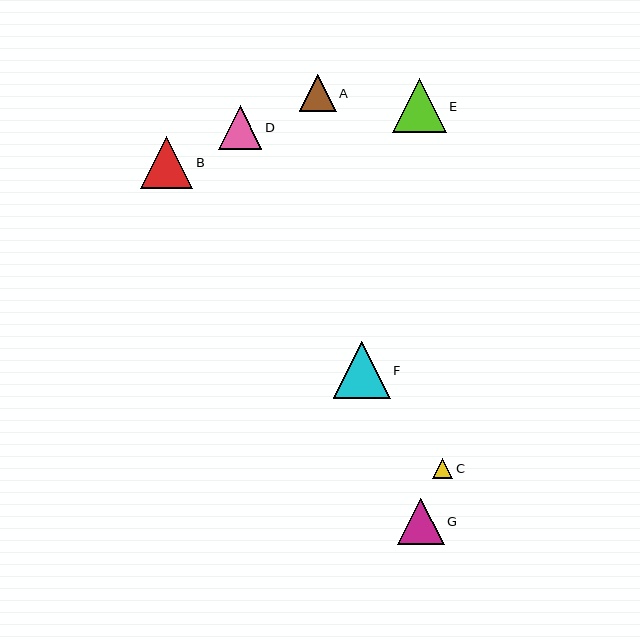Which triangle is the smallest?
Triangle C is the smallest with a size of approximately 20 pixels.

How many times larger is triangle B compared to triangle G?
Triangle B is approximately 1.1 times the size of triangle G.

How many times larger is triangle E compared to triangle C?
Triangle E is approximately 2.7 times the size of triangle C.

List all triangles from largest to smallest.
From largest to smallest: F, E, B, G, D, A, C.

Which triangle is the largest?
Triangle F is the largest with a size of approximately 57 pixels.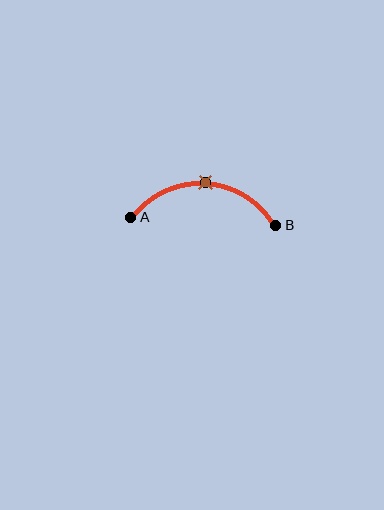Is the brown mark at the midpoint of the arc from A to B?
Yes. The brown mark lies on the arc at equal arc-length from both A and B — it is the arc midpoint.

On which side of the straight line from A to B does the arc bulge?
The arc bulges above the straight line connecting A and B.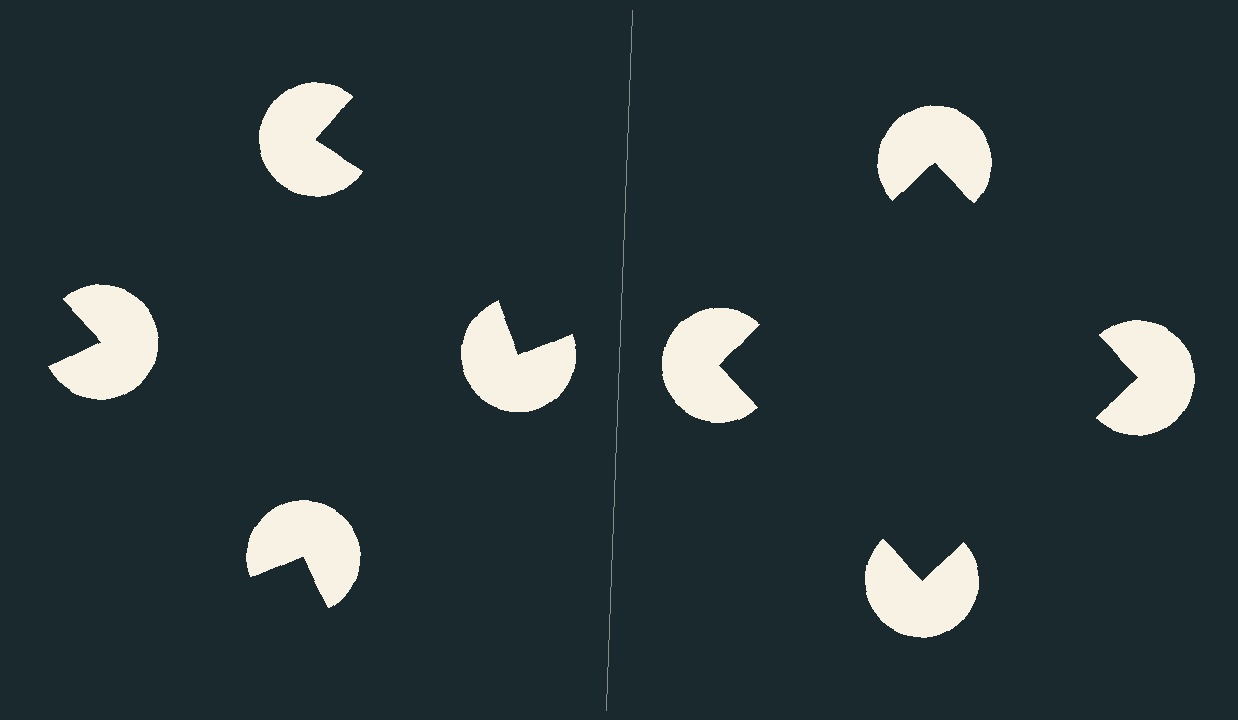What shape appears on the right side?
An illusory square.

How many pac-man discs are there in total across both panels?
8 — 4 on each side.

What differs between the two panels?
The pac-man discs are positioned identically on both sides; only the wedge orientations differ. On the right they align to a square; on the left they are misaligned.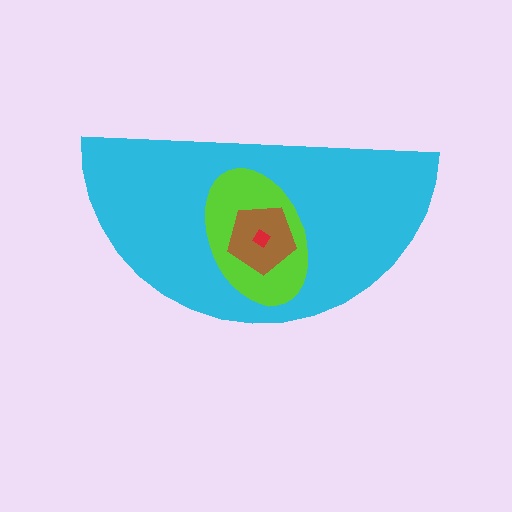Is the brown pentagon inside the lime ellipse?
Yes.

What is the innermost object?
The red diamond.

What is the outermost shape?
The cyan semicircle.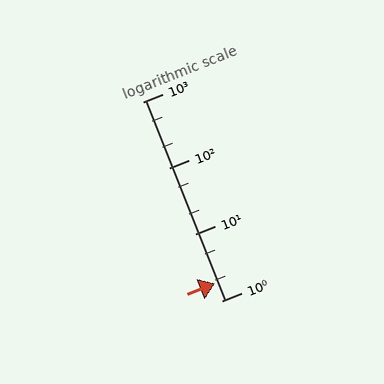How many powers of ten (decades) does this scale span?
The scale spans 3 decades, from 1 to 1000.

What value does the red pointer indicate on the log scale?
The pointer indicates approximately 1.8.